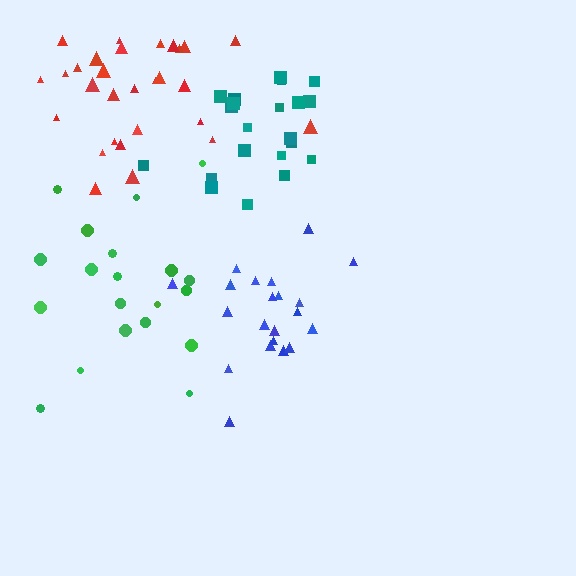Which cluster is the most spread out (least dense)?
Green.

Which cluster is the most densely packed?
Teal.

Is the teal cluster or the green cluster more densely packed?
Teal.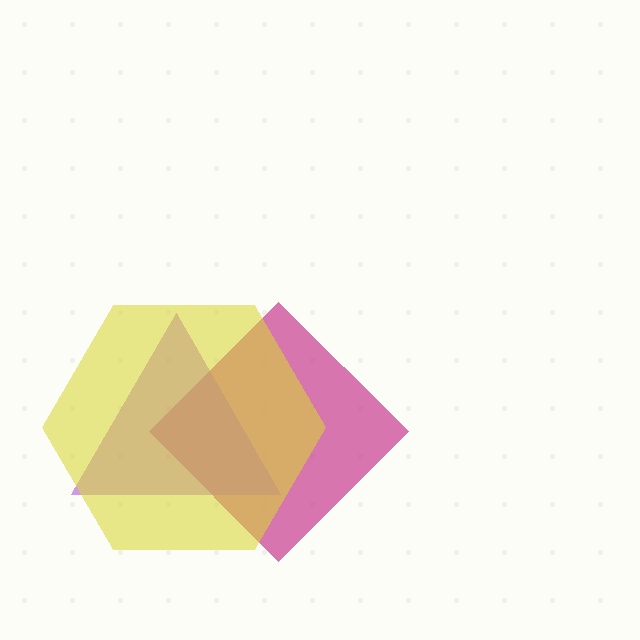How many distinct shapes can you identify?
There are 3 distinct shapes: a magenta diamond, a purple triangle, a yellow hexagon.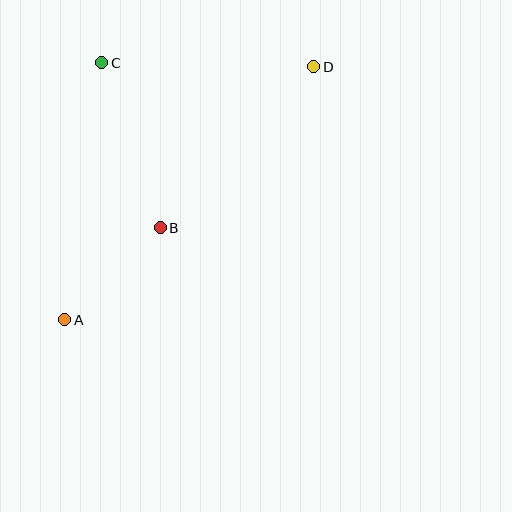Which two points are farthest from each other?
Points A and D are farthest from each other.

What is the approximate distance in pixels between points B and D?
The distance between B and D is approximately 222 pixels.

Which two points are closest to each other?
Points A and B are closest to each other.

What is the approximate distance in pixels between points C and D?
The distance between C and D is approximately 212 pixels.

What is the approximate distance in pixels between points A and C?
The distance between A and C is approximately 260 pixels.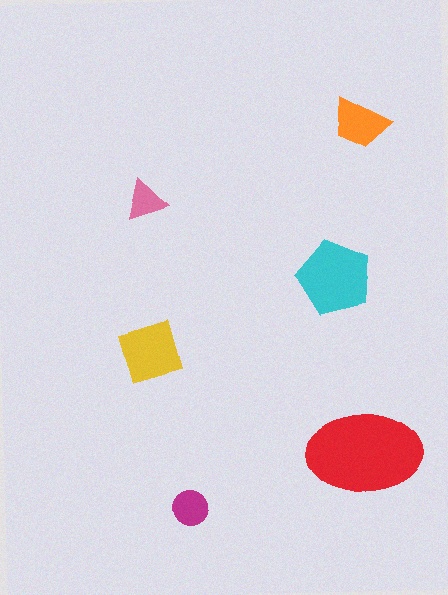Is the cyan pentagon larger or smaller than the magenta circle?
Larger.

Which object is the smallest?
The pink triangle.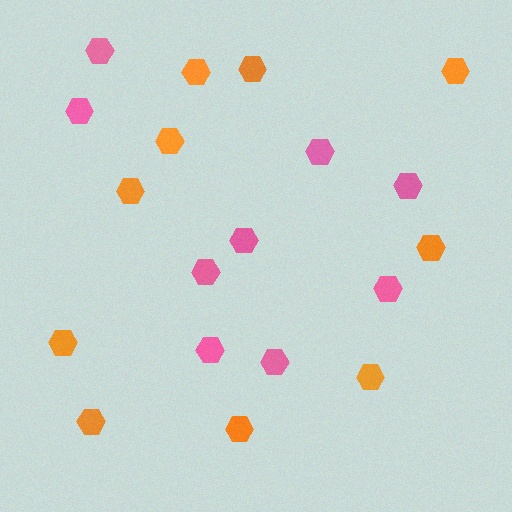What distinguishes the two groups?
There are 2 groups: one group of orange hexagons (10) and one group of pink hexagons (9).